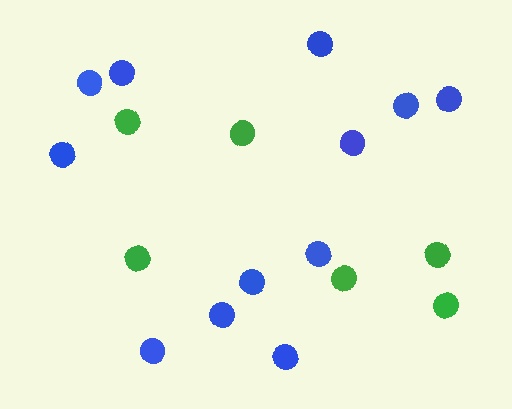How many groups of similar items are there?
There are 2 groups: one group of green circles (6) and one group of blue circles (12).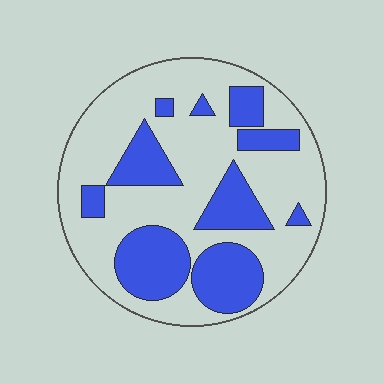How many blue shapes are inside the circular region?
10.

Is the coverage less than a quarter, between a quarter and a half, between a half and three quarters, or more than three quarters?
Between a quarter and a half.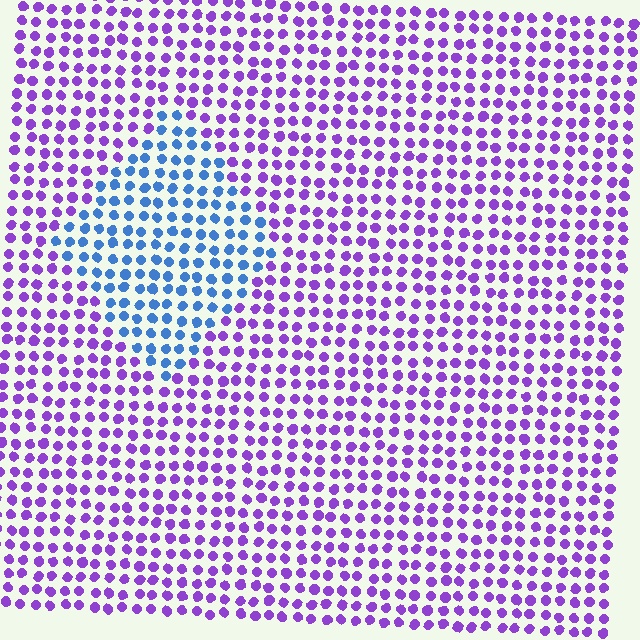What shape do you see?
I see a diamond.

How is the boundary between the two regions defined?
The boundary is defined purely by a slight shift in hue (about 59 degrees). Spacing, size, and orientation are identical on both sides.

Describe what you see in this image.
The image is filled with small purple elements in a uniform arrangement. A diamond-shaped region is visible where the elements are tinted to a slightly different hue, forming a subtle color boundary.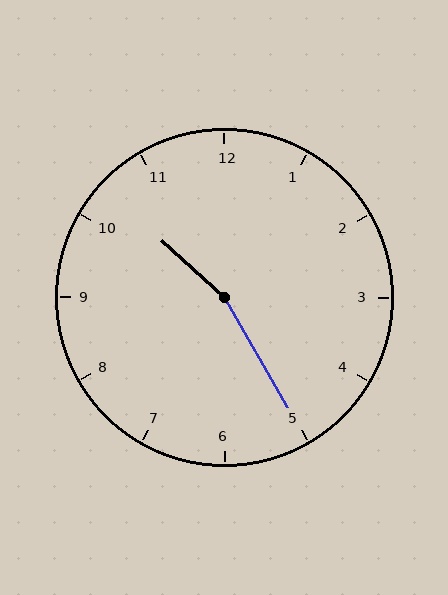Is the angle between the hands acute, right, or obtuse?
It is obtuse.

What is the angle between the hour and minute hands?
Approximately 162 degrees.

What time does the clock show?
10:25.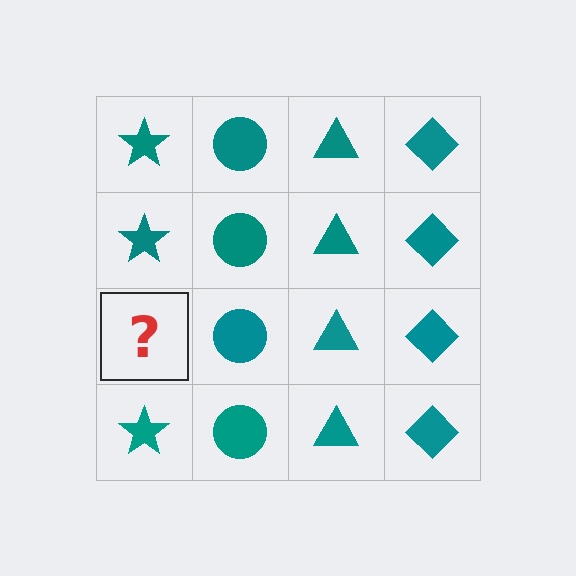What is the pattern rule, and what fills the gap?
The rule is that each column has a consistent shape. The gap should be filled with a teal star.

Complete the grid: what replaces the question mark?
The question mark should be replaced with a teal star.